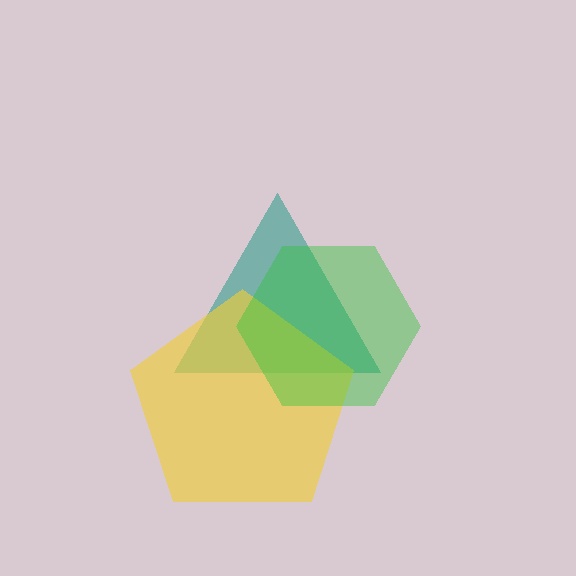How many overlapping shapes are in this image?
There are 3 overlapping shapes in the image.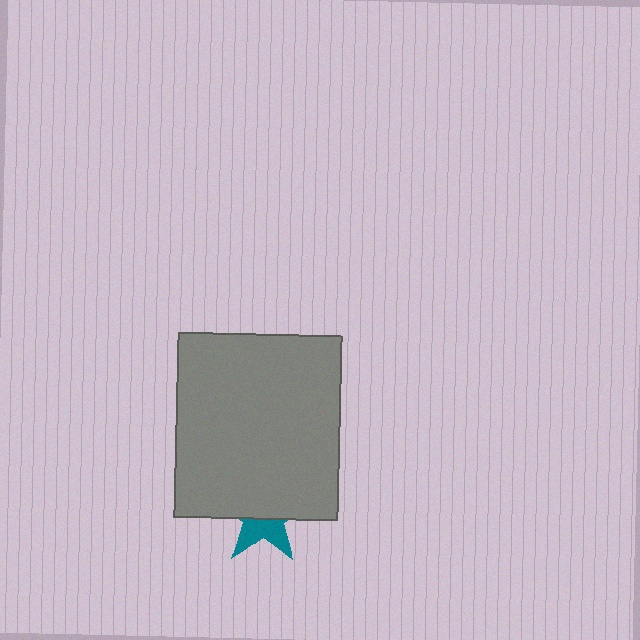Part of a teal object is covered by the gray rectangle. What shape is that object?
It is a star.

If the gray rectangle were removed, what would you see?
You would see the complete teal star.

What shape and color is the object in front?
The object in front is a gray rectangle.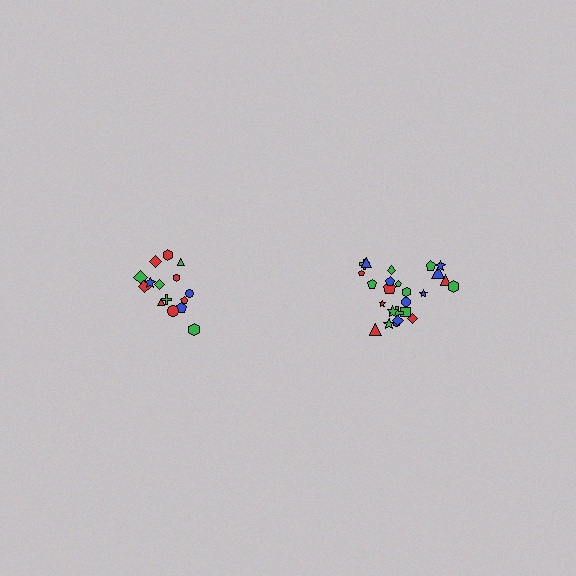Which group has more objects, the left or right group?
The right group.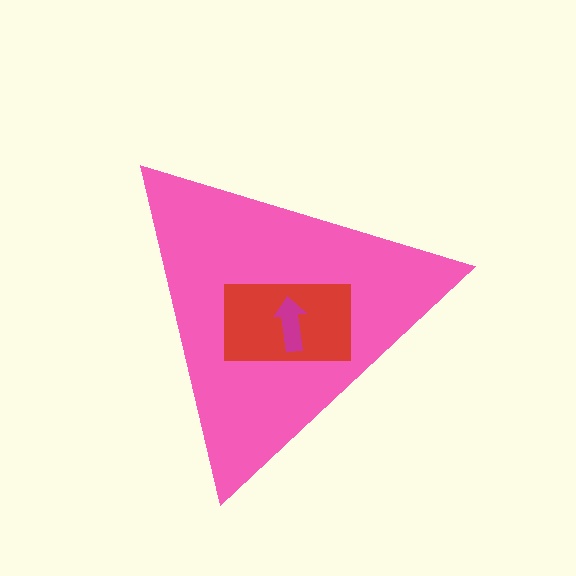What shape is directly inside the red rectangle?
The magenta arrow.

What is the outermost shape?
The pink triangle.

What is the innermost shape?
The magenta arrow.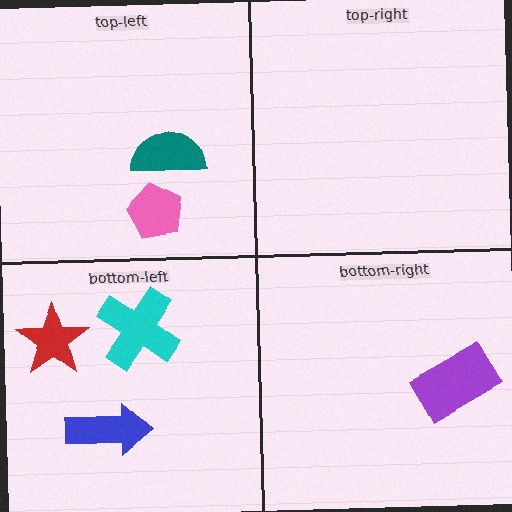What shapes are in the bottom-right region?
The purple rectangle.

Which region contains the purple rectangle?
The bottom-right region.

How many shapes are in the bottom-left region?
3.